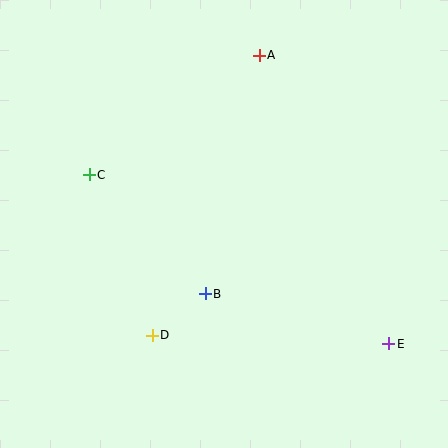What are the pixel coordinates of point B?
Point B is at (205, 294).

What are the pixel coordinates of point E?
Point E is at (389, 344).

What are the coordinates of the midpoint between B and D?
The midpoint between B and D is at (179, 315).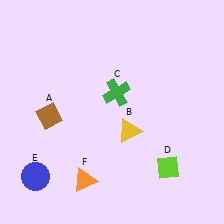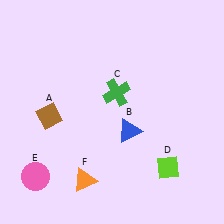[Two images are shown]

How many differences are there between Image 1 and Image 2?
There are 2 differences between the two images.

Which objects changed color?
B changed from yellow to blue. E changed from blue to pink.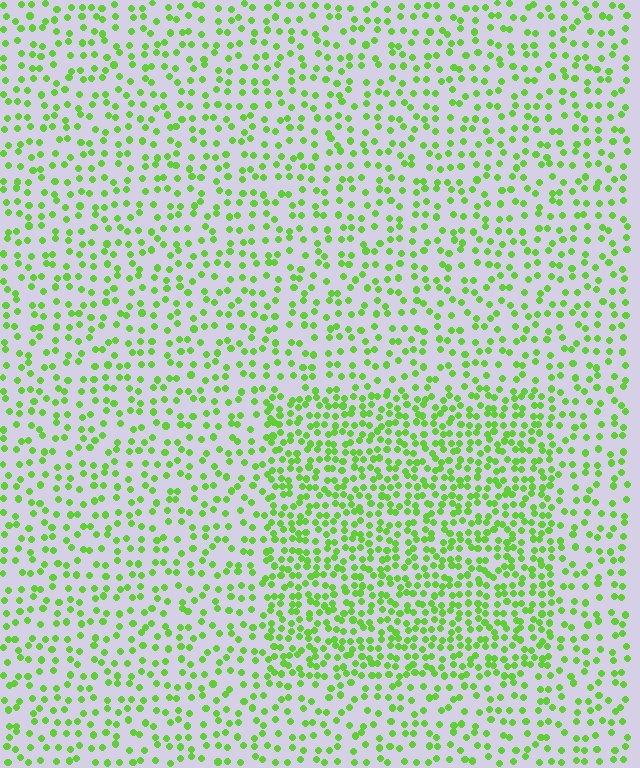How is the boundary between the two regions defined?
The boundary is defined by a change in element density (approximately 1.9x ratio). All elements are the same color, size, and shape.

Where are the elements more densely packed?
The elements are more densely packed inside the rectangle boundary.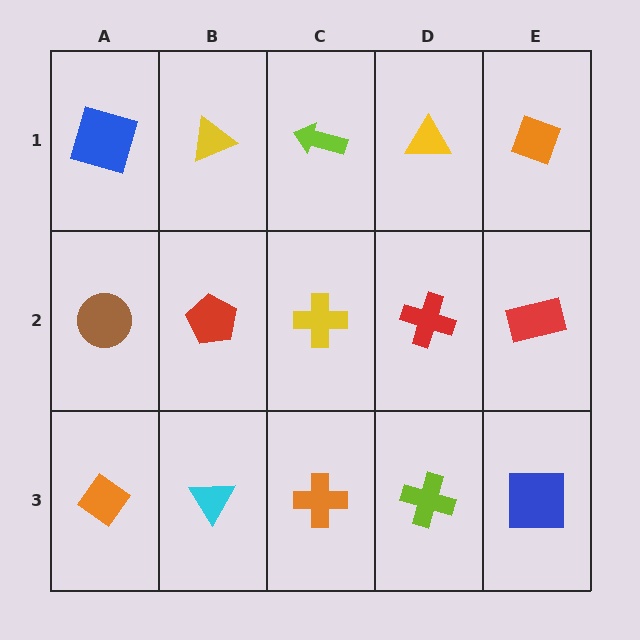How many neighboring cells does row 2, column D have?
4.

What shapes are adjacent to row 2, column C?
A lime arrow (row 1, column C), an orange cross (row 3, column C), a red pentagon (row 2, column B), a red cross (row 2, column D).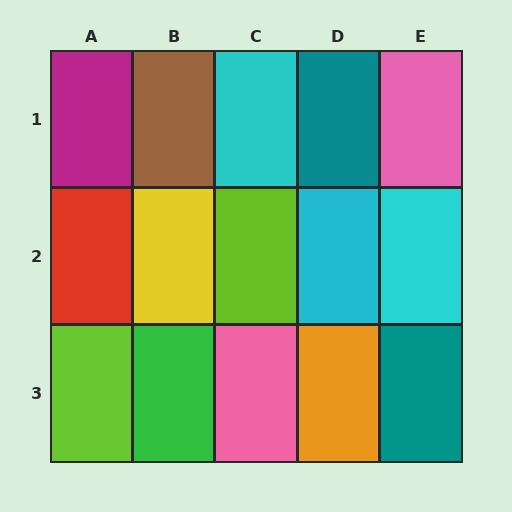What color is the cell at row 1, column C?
Cyan.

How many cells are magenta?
1 cell is magenta.